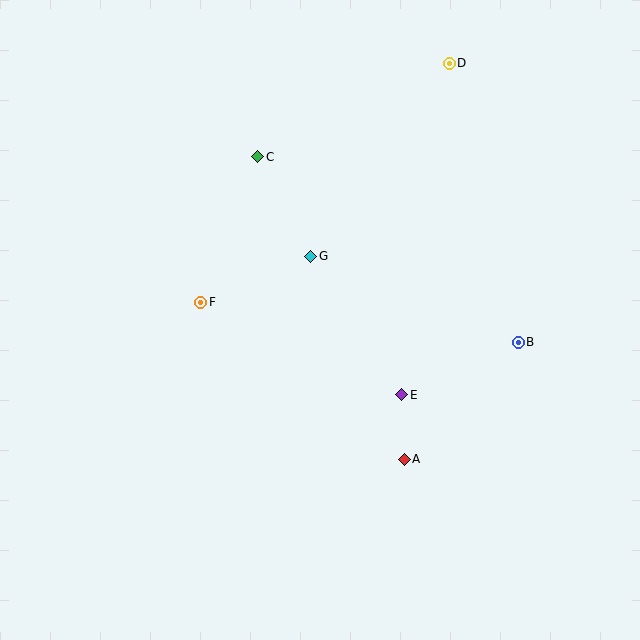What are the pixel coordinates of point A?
Point A is at (404, 459).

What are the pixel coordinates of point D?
Point D is at (449, 63).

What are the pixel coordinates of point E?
Point E is at (402, 395).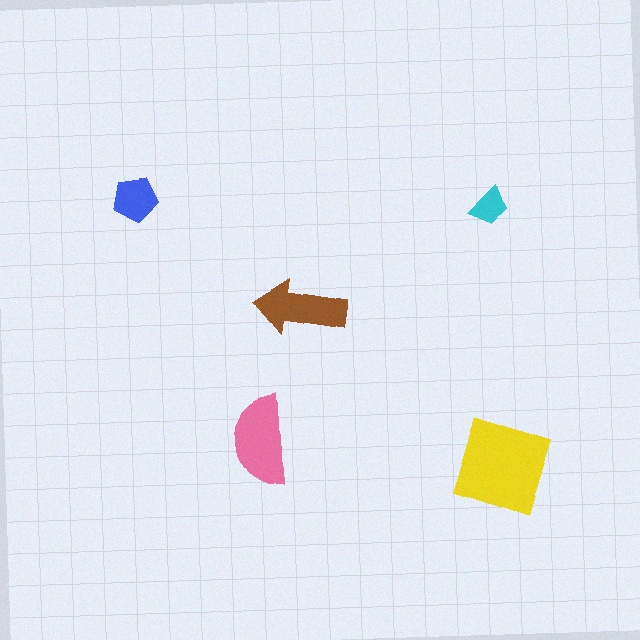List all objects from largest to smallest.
The yellow diamond, the pink semicircle, the brown arrow, the blue pentagon, the cyan trapezoid.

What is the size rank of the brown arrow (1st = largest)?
3rd.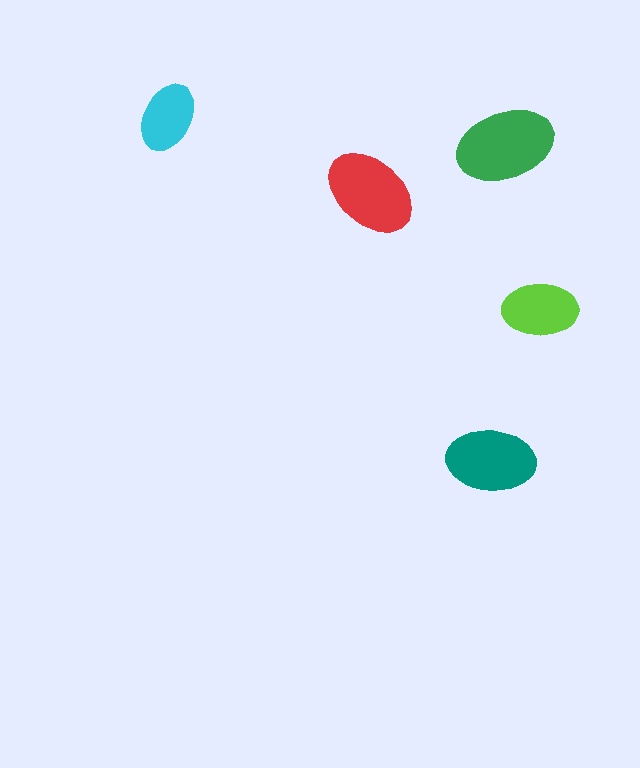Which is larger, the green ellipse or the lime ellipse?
The green one.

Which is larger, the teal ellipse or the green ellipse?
The green one.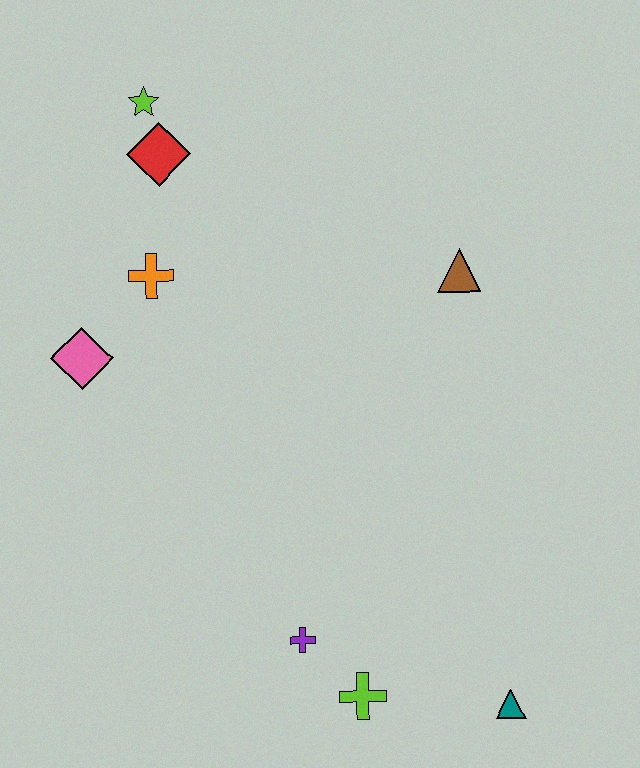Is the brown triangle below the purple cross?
No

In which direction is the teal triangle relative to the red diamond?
The teal triangle is below the red diamond.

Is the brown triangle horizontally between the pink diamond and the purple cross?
No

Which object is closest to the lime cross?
The purple cross is closest to the lime cross.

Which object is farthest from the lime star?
The teal triangle is farthest from the lime star.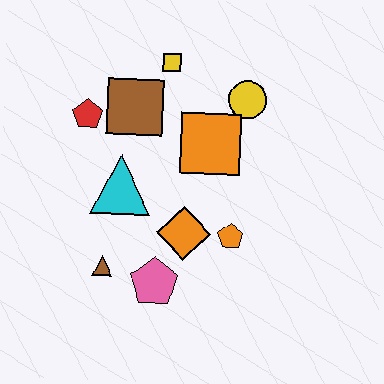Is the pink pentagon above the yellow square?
No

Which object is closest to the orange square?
The yellow circle is closest to the orange square.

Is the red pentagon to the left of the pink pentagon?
Yes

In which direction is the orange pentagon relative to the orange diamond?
The orange pentagon is to the right of the orange diamond.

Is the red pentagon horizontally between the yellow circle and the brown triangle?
No